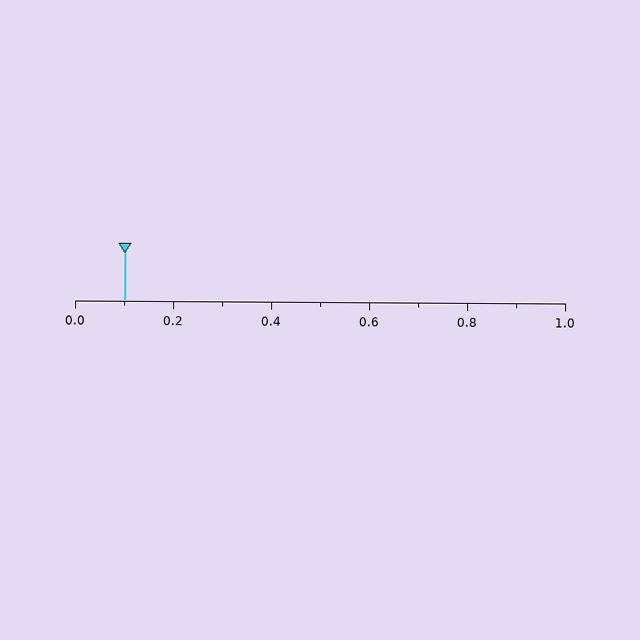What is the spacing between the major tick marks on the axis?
The major ticks are spaced 0.2 apart.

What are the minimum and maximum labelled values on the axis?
The axis runs from 0.0 to 1.0.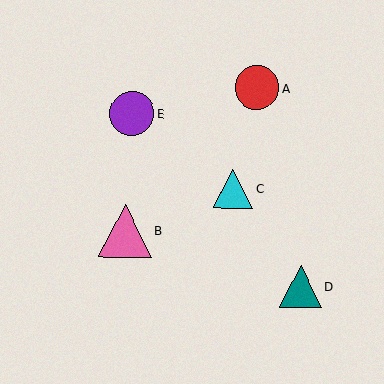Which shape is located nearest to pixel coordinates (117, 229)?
The pink triangle (labeled B) at (125, 231) is nearest to that location.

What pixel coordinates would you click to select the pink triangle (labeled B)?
Click at (125, 231) to select the pink triangle B.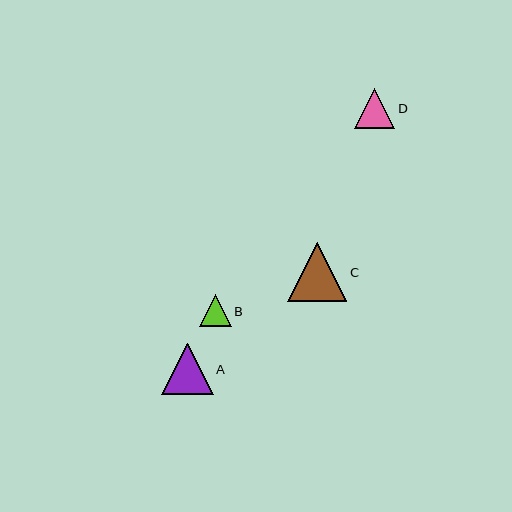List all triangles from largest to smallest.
From largest to smallest: C, A, D, B.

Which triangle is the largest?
Triangle C is the largest with a size of approximately 59 pixels.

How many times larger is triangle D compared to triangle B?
Triangle D is approximately 1.3 times the size of triangle B.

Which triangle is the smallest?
Triangle B is the smallest with a size of approximately 32 pixels.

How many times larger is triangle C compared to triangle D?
Triangle C is approximately 1.5 times the size of triangle D.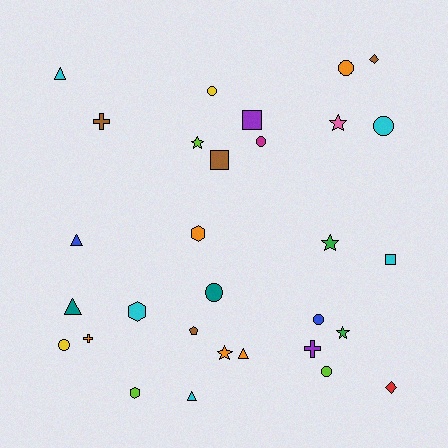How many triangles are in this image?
There are 5 triangles.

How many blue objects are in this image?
There are 2 blue objects.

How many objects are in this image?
There are 30 objects.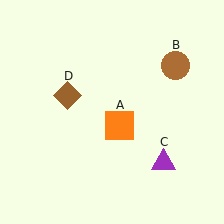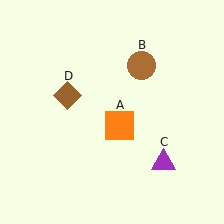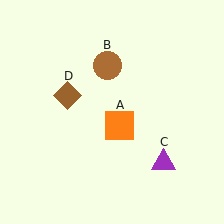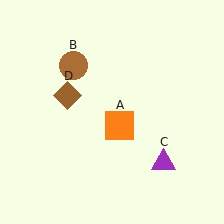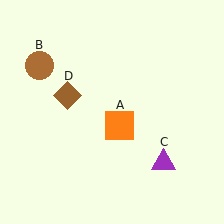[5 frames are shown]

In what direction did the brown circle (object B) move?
The brown circle (object B) moved left.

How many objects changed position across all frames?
1 object changed position: brown circle (object B).